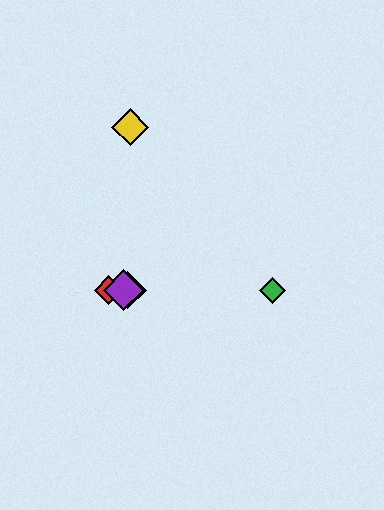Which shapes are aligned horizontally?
The red diamond, the blue diamond, the green diamond, the purple diamond are aligned horizontally.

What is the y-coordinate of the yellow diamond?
The yellow diamond is at y≈127.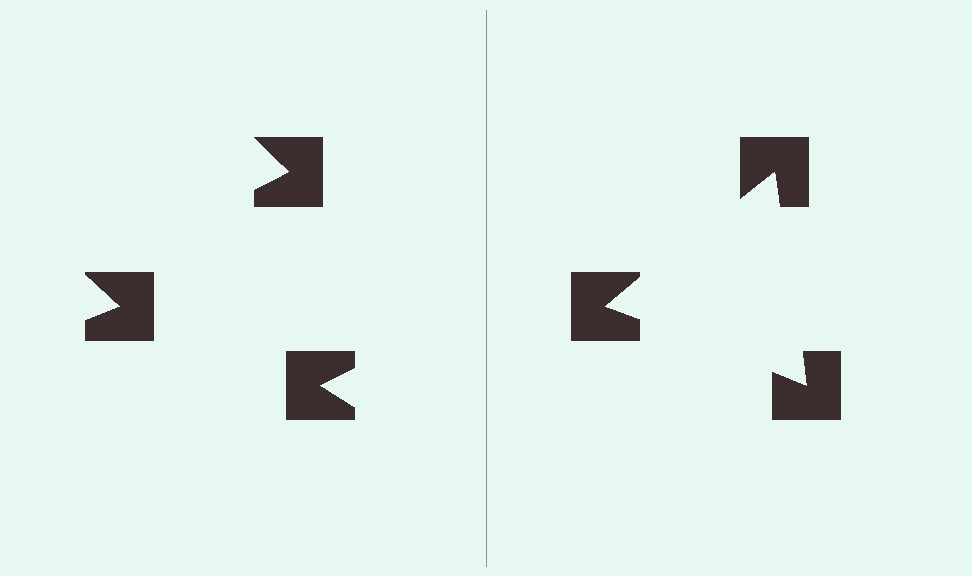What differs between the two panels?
The notched squares are positioned identically on both sides; only the wedge orientations differ. On the right they align to a triangle; on the left they are misaligned.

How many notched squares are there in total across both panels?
6 — 3 on each side.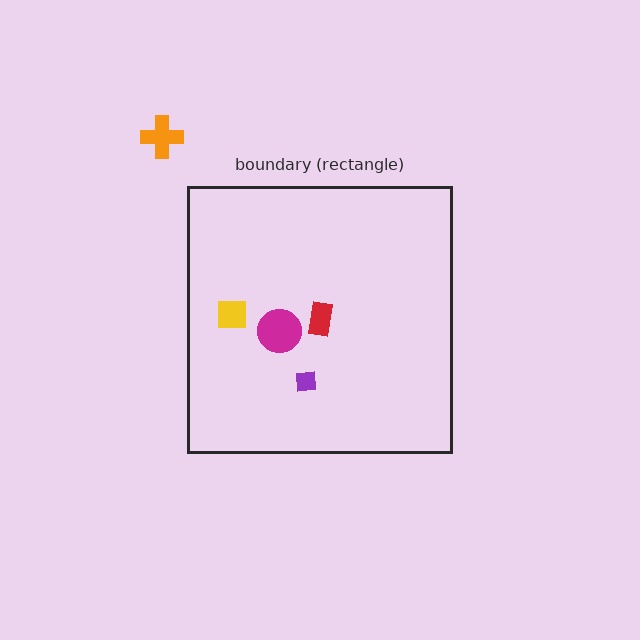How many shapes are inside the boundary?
4 inside, 1 outside.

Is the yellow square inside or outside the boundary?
Inside.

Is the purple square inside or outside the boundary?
Inside.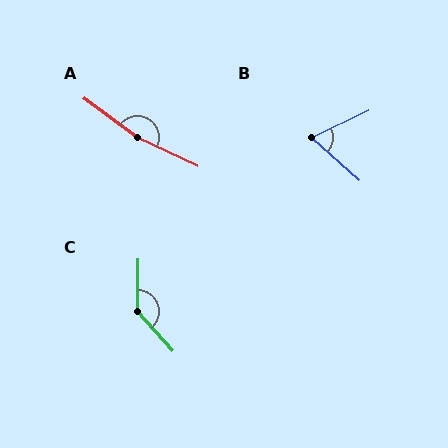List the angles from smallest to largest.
B (68°), C (137°), A (169°).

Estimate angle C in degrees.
Approximately 137 degrees.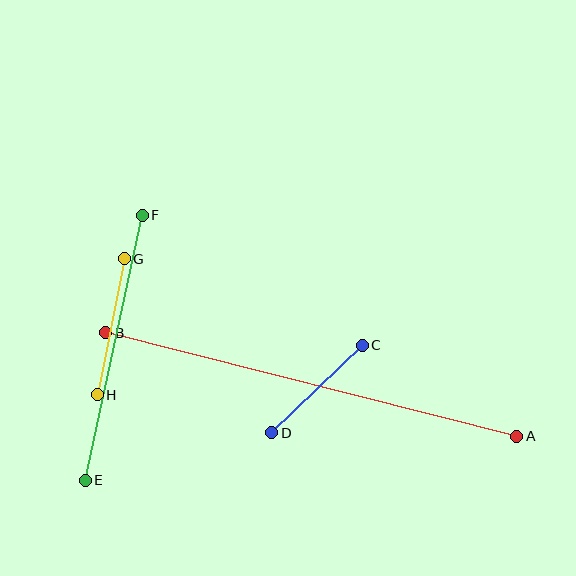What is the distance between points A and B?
The distance is approximately 424 pixels.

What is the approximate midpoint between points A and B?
The midpoint is at approximately (311, 385) pixels.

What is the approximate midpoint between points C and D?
The midpoint is at approximately (317, 389) pixels.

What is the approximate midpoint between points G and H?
The midpoint is at approximately (111, 327) pixels.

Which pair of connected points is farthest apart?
Points A and B are farthest apart.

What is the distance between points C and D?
The distance is approximately 126 pixels.